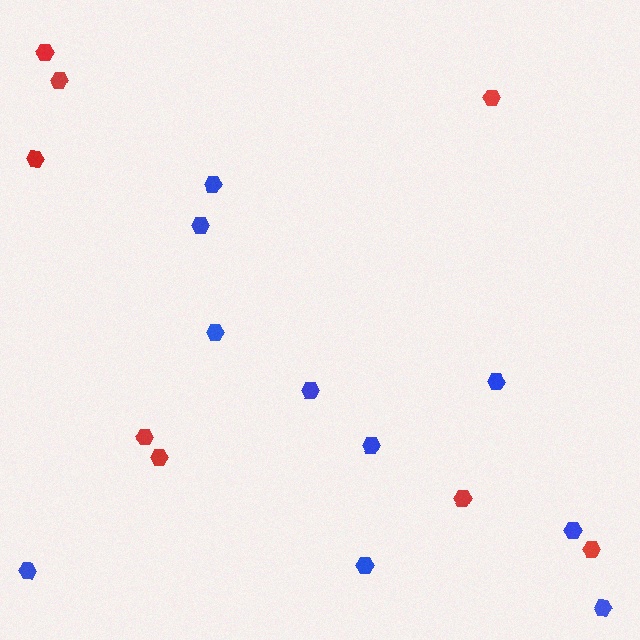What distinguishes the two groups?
There are 2 groups: one group of blue hexagons (10) and one group of red hexagons (8).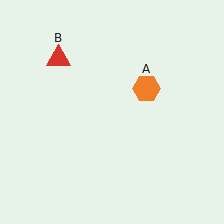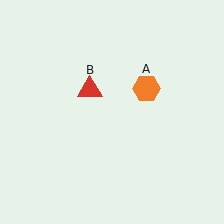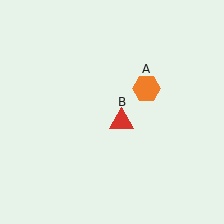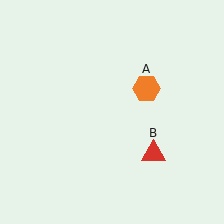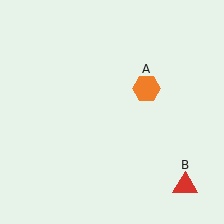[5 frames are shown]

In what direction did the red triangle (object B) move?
The red triangle (object B) moved down and to the right.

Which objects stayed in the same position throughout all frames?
Orange hexagon (object A) remained stationary.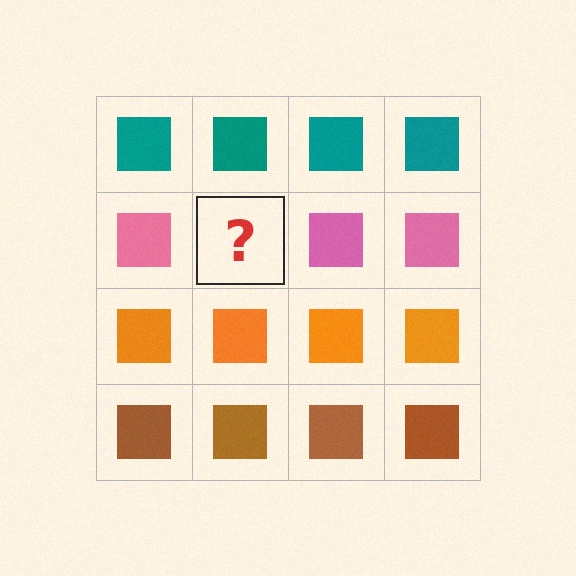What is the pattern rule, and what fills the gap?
The rule is that each row has a consistent color. The gap should be filled with a pink square.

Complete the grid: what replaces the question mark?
The question mark should be replaced with a pink square.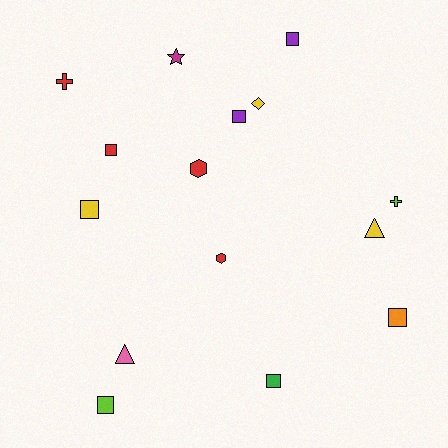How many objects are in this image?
There are 15 objects.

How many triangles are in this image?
There are 2 triangles.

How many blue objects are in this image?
There are no blue objects.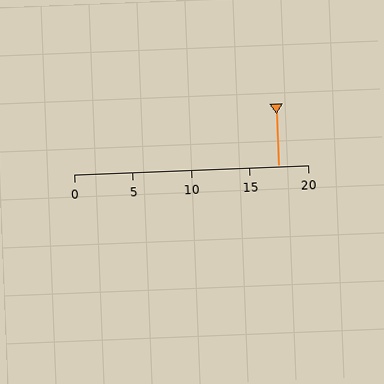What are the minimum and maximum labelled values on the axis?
The axis runs from 0 to 20.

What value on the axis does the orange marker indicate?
The marker indicates approximately 17.5.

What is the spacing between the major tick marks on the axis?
The major ticks are spaced 5 apart.